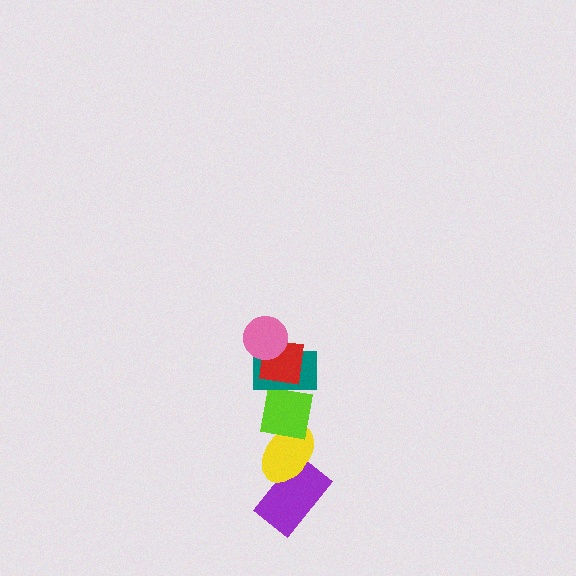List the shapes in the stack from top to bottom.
From top to bottom: the pink circle, the red square, the teal rectangle, the lime square, the yellow ellipse, the purple rectangle.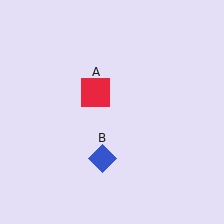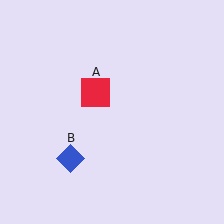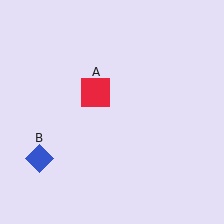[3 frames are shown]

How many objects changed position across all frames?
1 object changed position: blue diamond (object B).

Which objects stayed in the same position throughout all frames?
Red square (object A) remained stationary.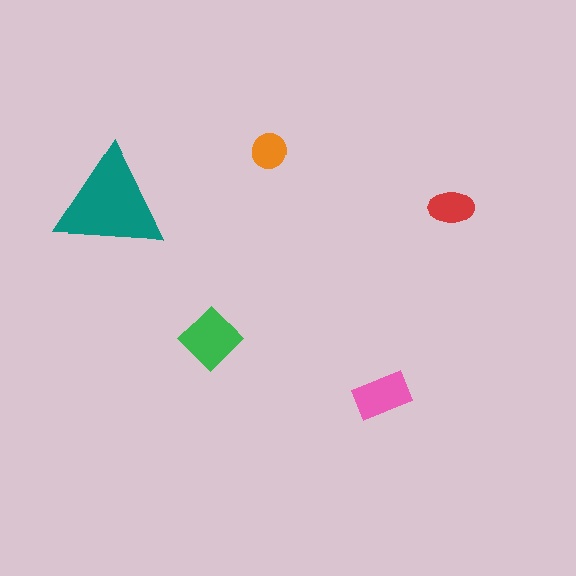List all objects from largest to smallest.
The teal triangle, the green diamond, the pink rectangle, the red ellipse, the orange circle.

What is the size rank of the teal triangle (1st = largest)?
1st.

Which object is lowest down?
The pink rectangle is bottommost.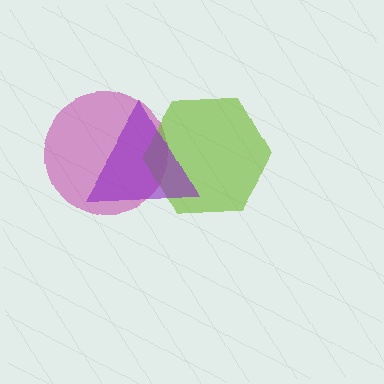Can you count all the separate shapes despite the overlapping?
Yes, there are 3 separate shapes.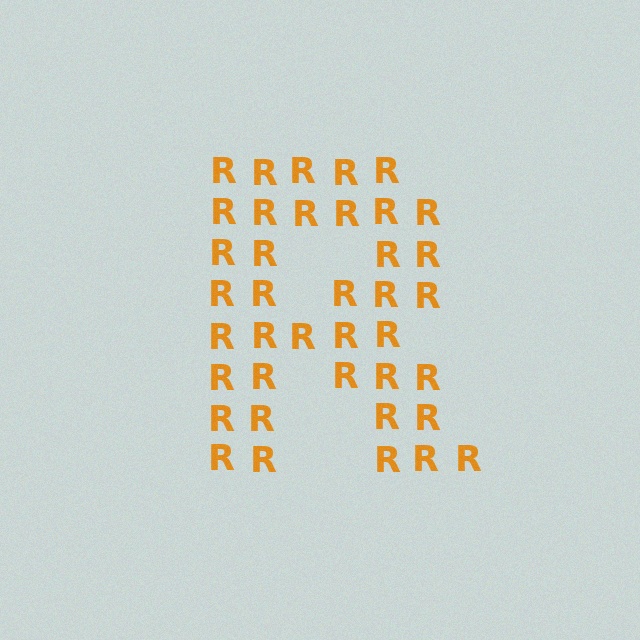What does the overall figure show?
The overall figure shows the letter R.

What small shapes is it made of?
It is made of small letter R's.